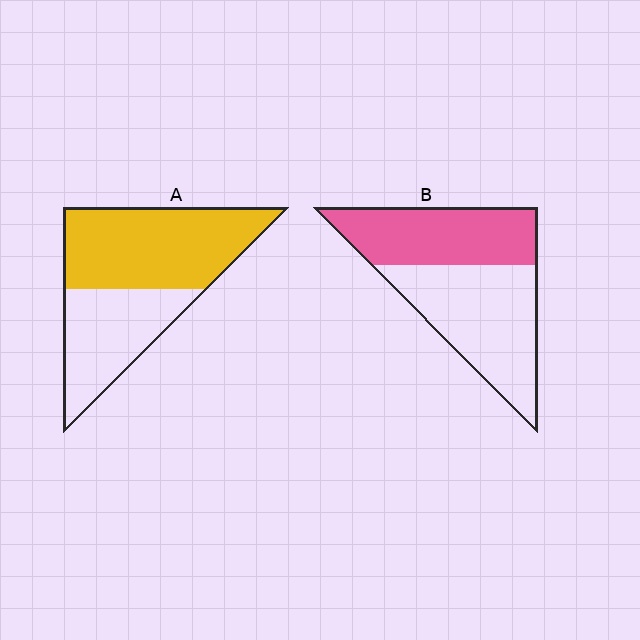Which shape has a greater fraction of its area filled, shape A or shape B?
Shape A.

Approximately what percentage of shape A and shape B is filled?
A is approximately 60% and B is approximately 45%.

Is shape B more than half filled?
No.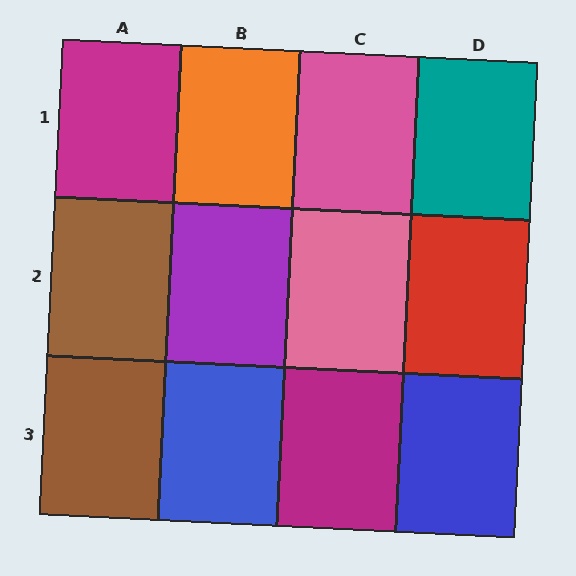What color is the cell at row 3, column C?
Magenta.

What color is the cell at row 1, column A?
Magenta.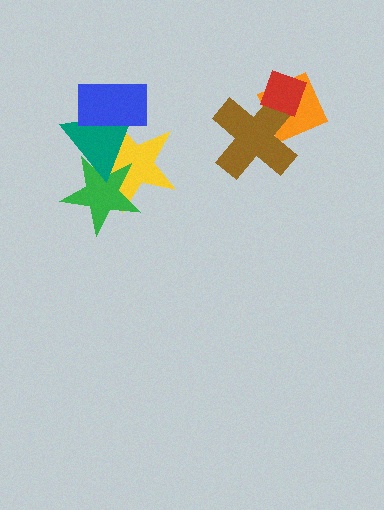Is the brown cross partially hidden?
Yes, it is partially covered by another shape.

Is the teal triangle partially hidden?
Yes, it is partially covered by another shape.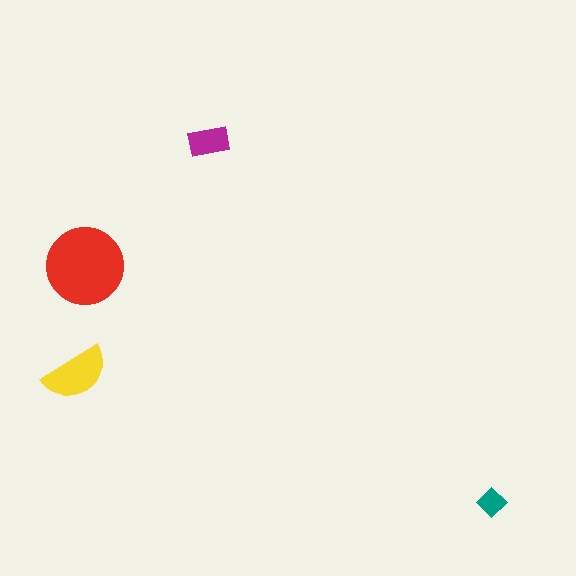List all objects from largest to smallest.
The red circle, the yellow semicircle, the magenta rectangle, the teal diamond.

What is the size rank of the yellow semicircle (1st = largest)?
2nd.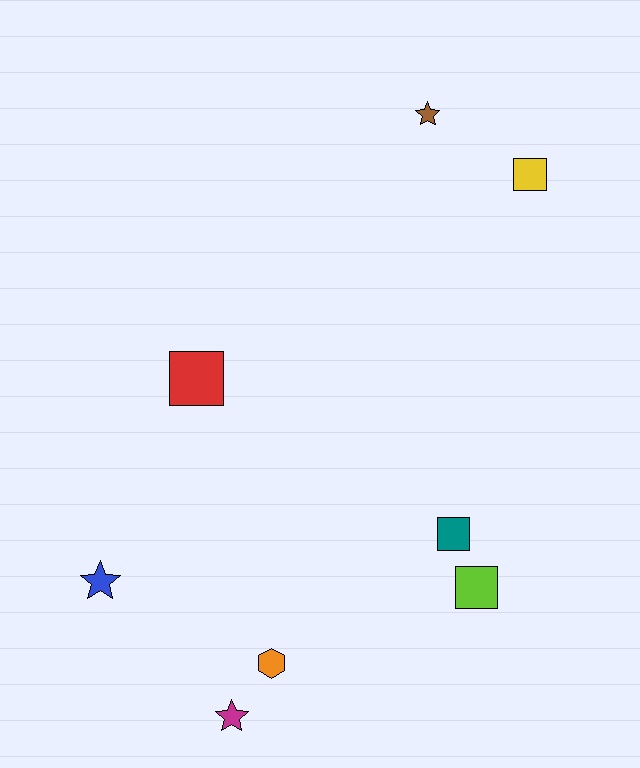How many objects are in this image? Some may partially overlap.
There are 8 objects.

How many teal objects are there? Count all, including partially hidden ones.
There is 1 teal object.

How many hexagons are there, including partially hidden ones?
There is 1 hexagon.